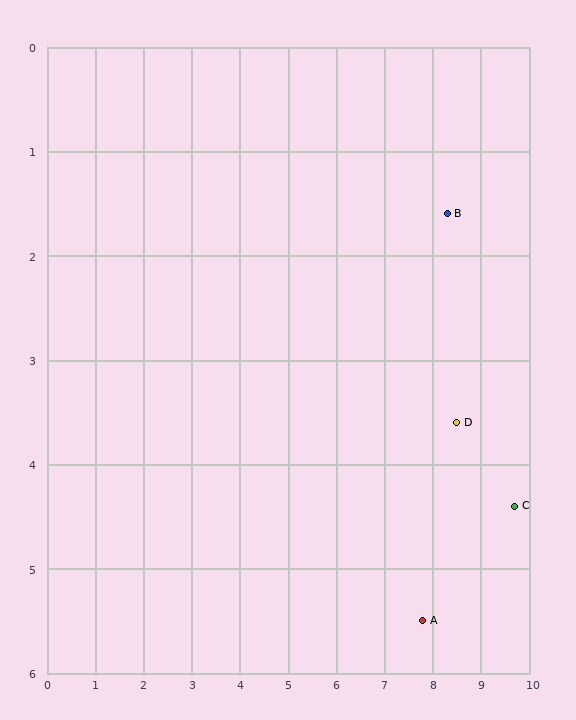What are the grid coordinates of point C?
Point C is at approximately (9.7, 4.4).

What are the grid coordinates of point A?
Point A is at approximately (7.8, 5.5).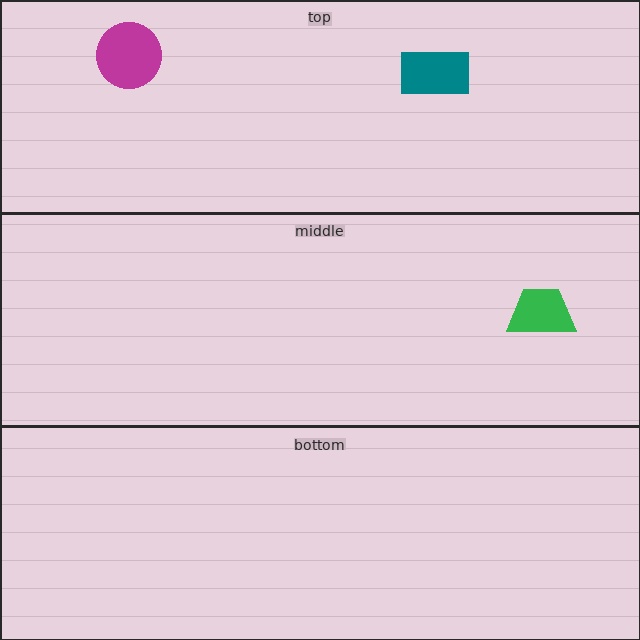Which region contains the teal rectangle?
The top region.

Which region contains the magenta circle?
The top region.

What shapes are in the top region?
The teal rectangle, the magenta circle.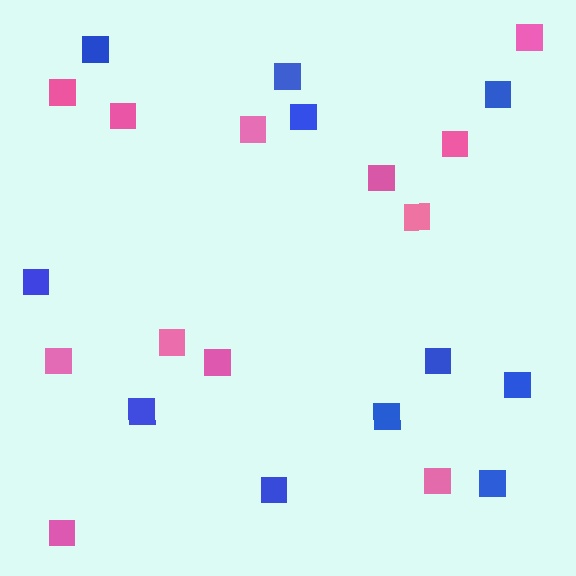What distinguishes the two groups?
There are 2 groups: one group of pink squares (12) and one group of blue squares (11).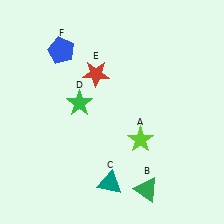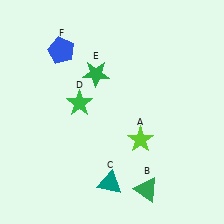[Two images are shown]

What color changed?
The star (E) changed from red in Image 1 to green in Image 2.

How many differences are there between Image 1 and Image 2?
There is 1 difference between the two images.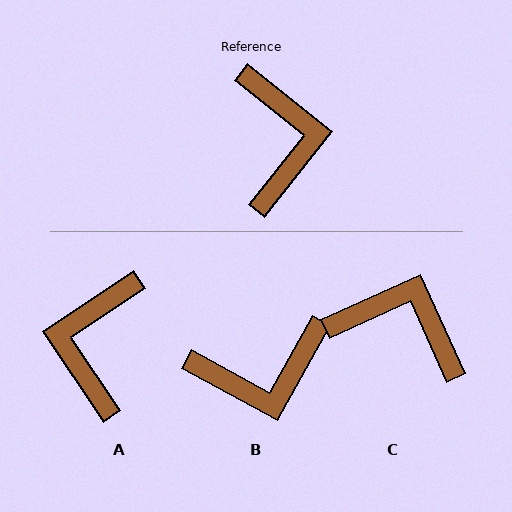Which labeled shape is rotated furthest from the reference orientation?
A, about 162 degrees away.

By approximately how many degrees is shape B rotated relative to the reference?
Approximately 81 degrees clockwise.